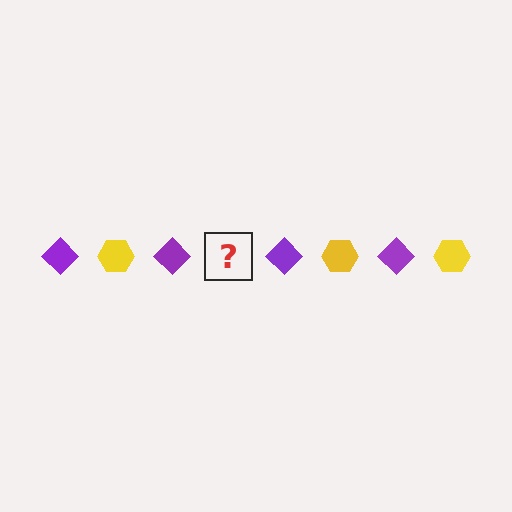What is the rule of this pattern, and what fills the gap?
The rule is that the pattern alternates between purple diamond and yellow hexagon. The gap should be filled with a yellow hexagon.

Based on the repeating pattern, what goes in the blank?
The blank should be a yellow hexagon.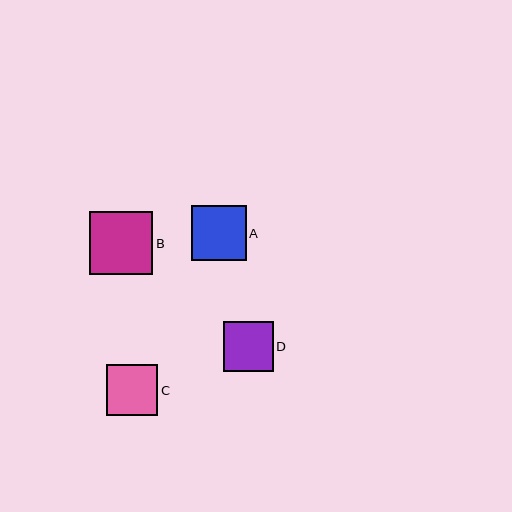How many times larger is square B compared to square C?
Square B is approximately 1.2 times the size of square C.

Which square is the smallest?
Square D is the smallest with a size of approximately 50 pixels.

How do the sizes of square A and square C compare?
Square A and square C are approximately the same size.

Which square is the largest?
Square B is the largest with a size of approximately 63 pixels.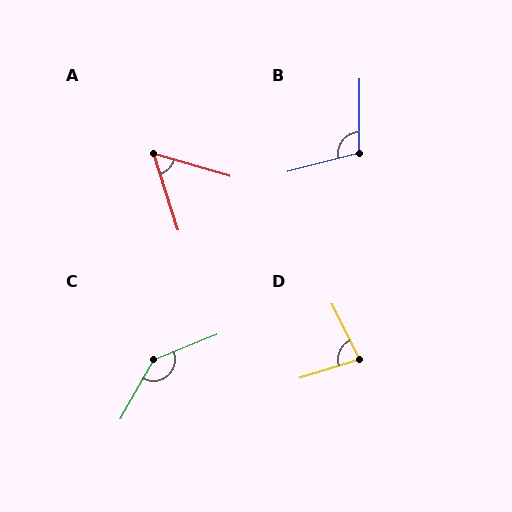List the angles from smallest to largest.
A (56°), D (81°), B (105°), C (142°).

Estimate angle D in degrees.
Approximately 81 degrees.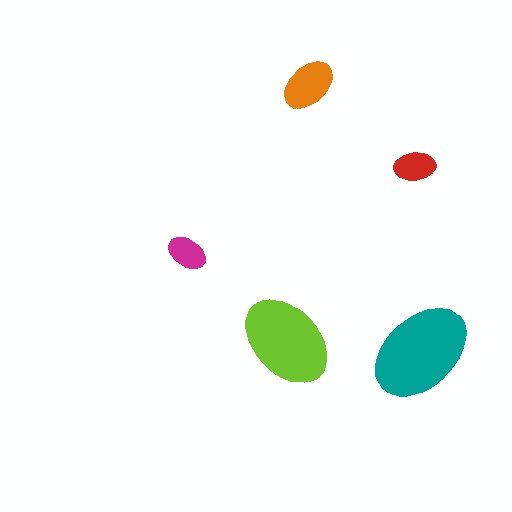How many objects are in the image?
There are 5 objects in the image.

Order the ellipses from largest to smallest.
the teal one, the lime one, the orange one, the red one, the magenta one.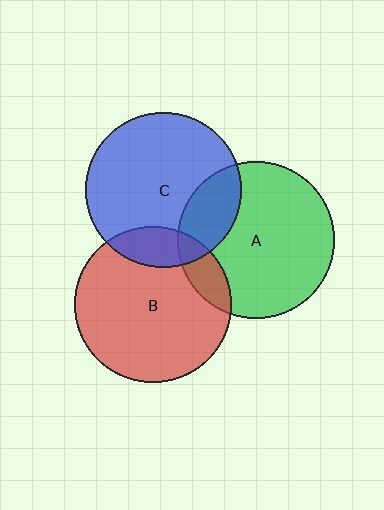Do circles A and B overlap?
Yes.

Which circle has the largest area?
Circle A (green).